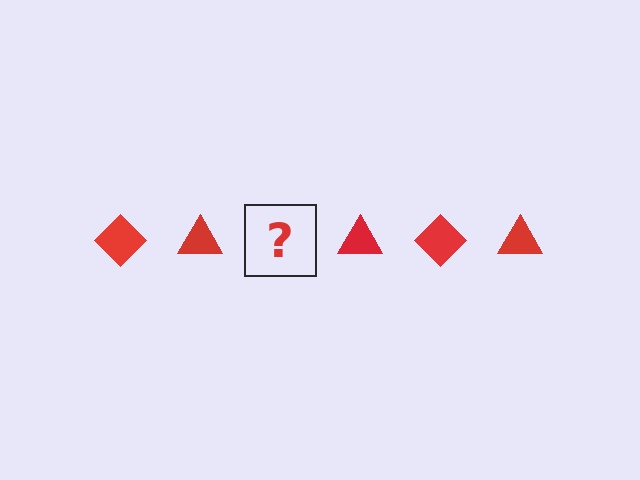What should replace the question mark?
The question mark should be replaced with a red diamond.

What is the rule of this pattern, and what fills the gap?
The rule is that the pattern cycles through diamond, triangle shapes in red. The gap should be filled with a red diamond.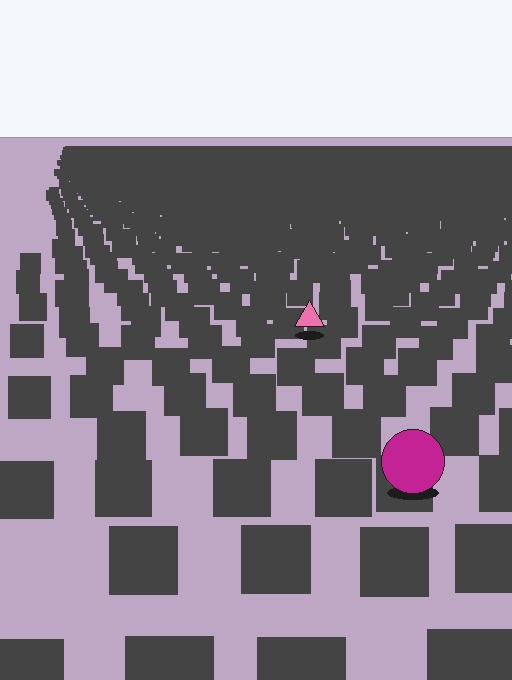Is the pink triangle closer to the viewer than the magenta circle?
No. The magenta circle is closer — you can tell from the texture gradient: the ground texture is coarser near it.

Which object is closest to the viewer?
The magenta circle is closest. The texture marks near it are larger and more spread out.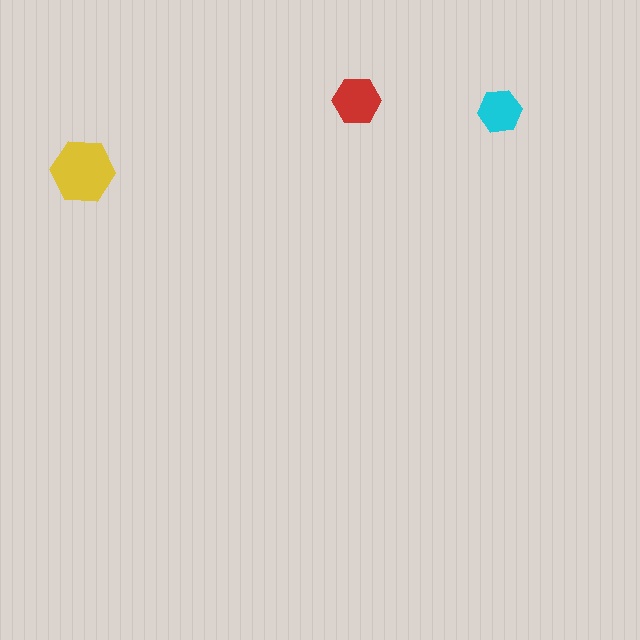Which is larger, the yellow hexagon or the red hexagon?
The yellow one.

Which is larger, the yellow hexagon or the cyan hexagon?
The yellow one.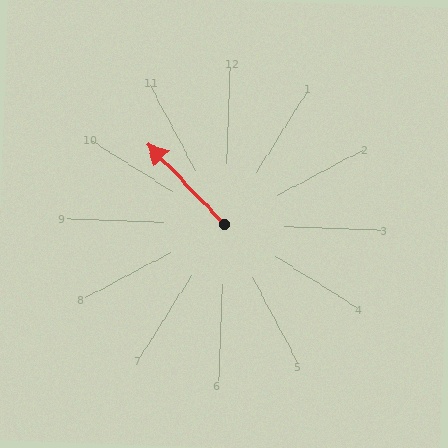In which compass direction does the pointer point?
Northwest.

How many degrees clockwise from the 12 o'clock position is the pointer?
Approximately 314 degrees.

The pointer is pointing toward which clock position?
Roughly 10 o'clock.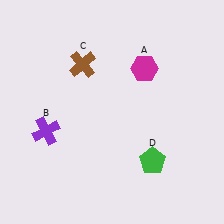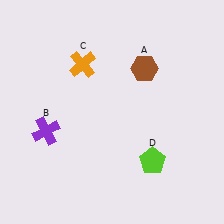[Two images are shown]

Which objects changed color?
A changed from magenta to brown. C changed from brown to orange. D changed from green to lime.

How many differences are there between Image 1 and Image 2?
There are 3 differences between the two images.